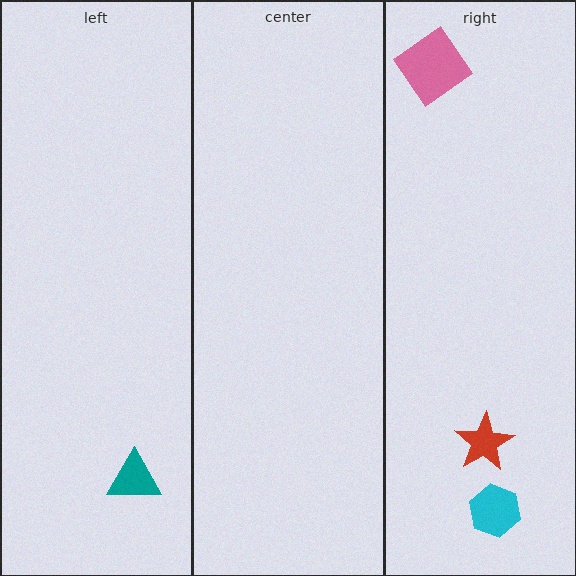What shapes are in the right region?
The red star, the cyan hexagon, the pink diamond.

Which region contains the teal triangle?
The left region.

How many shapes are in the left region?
1.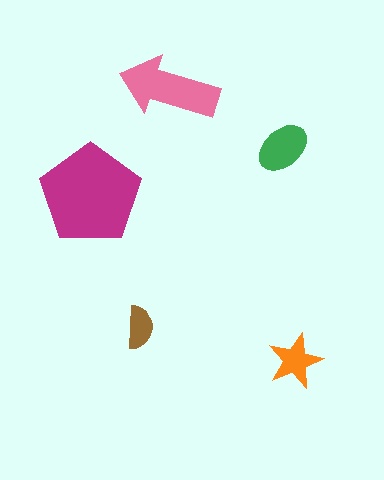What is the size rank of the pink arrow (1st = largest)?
2nd.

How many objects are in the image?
There are 5 objects in the image.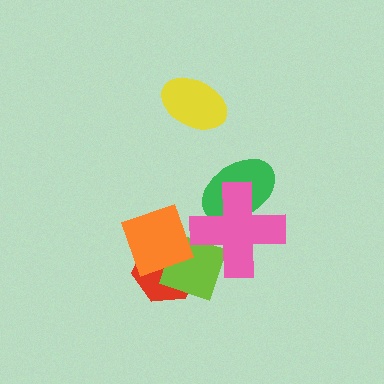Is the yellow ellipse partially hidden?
No, no other shape covers it.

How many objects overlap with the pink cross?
2 objects overlap with the pink cross.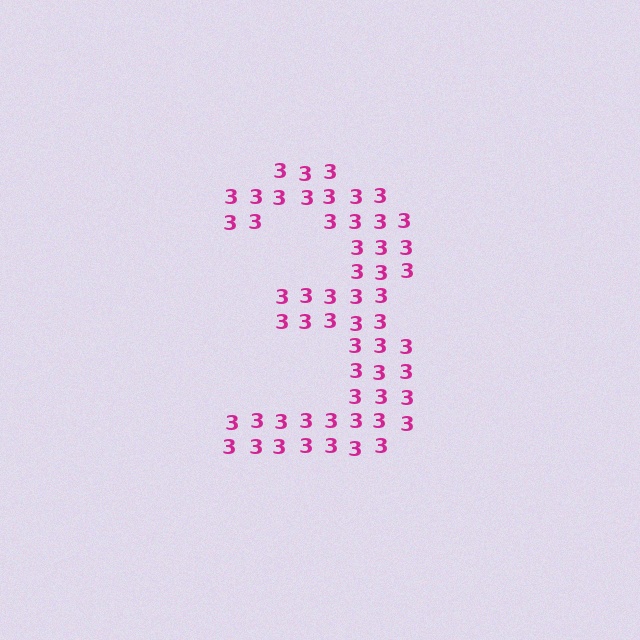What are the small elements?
The small elements are digit 3's.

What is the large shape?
The large shape is the digit 3.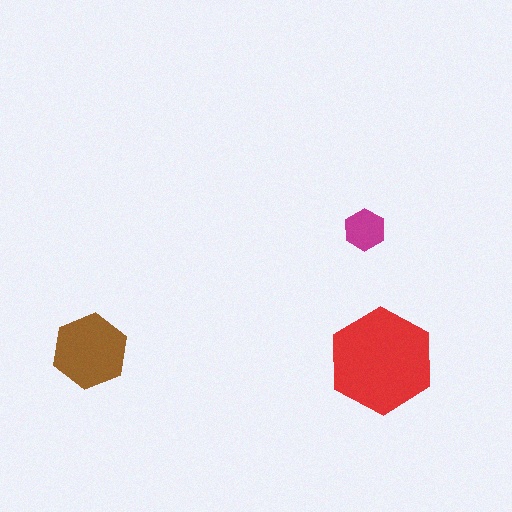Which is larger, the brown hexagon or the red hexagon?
The red one.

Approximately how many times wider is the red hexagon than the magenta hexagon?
About 2.5 times wider.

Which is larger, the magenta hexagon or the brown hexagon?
The brown one.